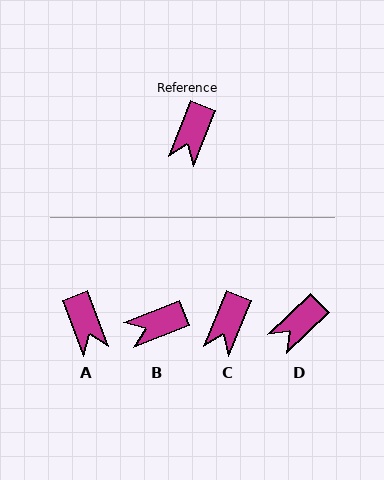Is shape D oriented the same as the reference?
No, it is off by about 24 degrees.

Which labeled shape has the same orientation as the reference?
C.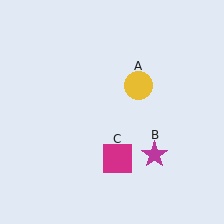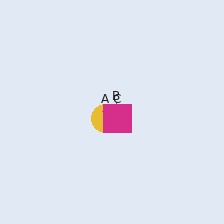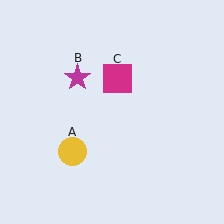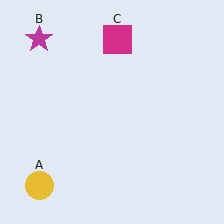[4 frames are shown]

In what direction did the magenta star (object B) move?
The magenta star (object B) moved up and to the left.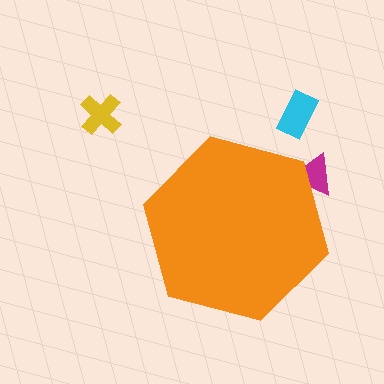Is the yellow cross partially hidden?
No, the yellow cross is fully visible.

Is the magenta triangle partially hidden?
Yes, the magenta triangle is partially hidden behind the orange hexagon.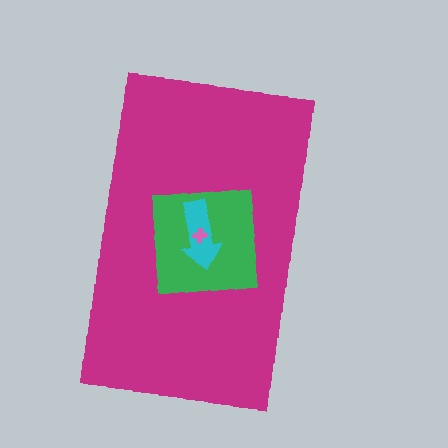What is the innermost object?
The pink cross.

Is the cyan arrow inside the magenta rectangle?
Yes.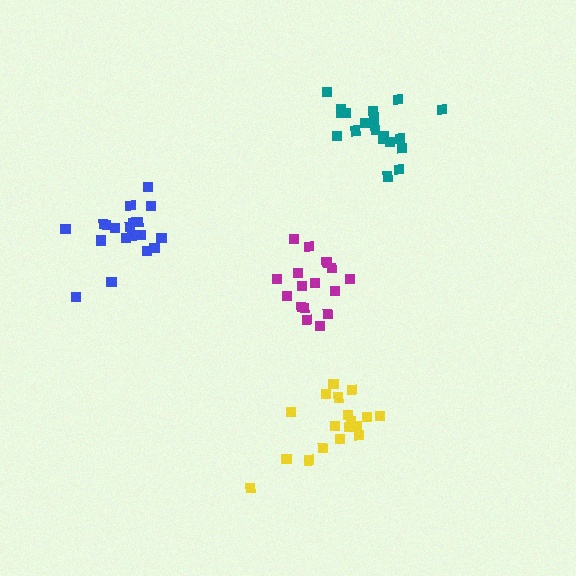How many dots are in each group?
Group 1: 20 dots, Group 2: 18 dots, Group 3: 17 dots, Group 4: 20 dots (75 total).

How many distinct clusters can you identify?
There are 4 distinct clusters.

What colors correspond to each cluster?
The clusters are colored: blue, yellow, magenta, teal.